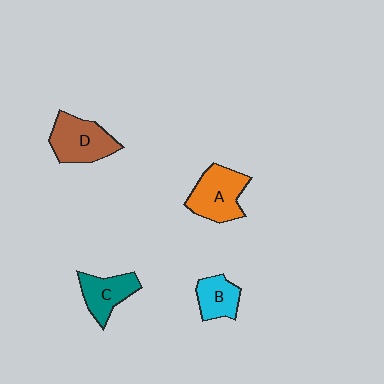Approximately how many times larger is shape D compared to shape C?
Approximately 1.3 times.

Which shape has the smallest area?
Shape B (cyan).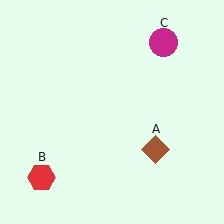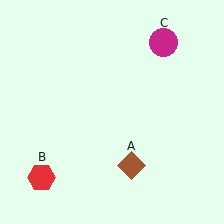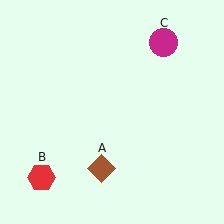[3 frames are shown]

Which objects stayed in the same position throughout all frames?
Red hexagon (object B) and magenta circle (object C) remained stationary.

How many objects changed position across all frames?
1 object changed position: brown diamond (object A).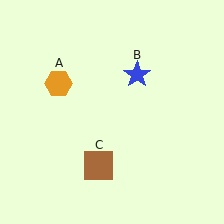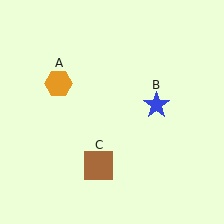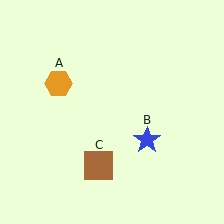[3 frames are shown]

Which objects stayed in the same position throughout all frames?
Orange hexagon (object A) and brown square (object C) remained stationary.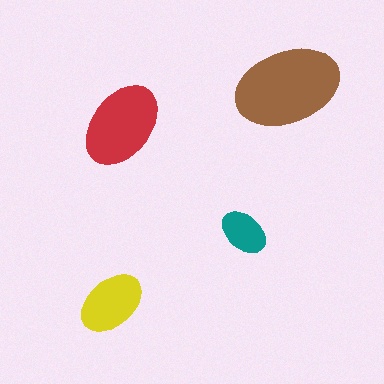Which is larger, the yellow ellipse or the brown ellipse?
The brown one.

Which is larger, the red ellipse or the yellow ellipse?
The red one.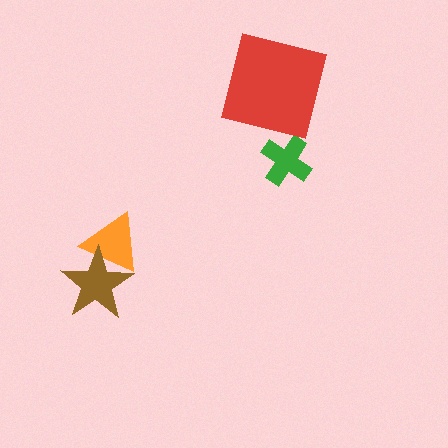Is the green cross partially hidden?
No, no other shape covers it.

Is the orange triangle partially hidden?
Yes, it is partially covered by another shape.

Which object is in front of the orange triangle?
The brown star is in front of the orange triangle.